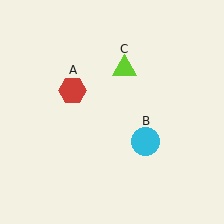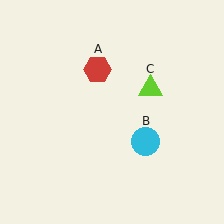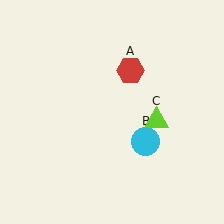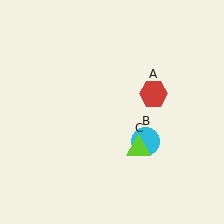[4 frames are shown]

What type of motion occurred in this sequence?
The red hexagon (object A), lime triangle (object C) rotated clockwise around the center of the scene.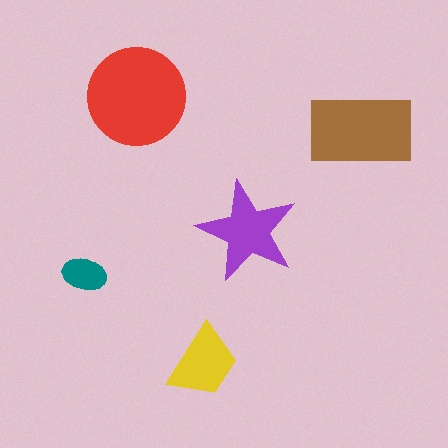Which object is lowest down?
The yellow trapezoid is bottommost.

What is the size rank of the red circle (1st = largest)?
1st.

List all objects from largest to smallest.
The red circle, the brown rectangle, the purple star, the yellow trapezoid, the teal ellipse.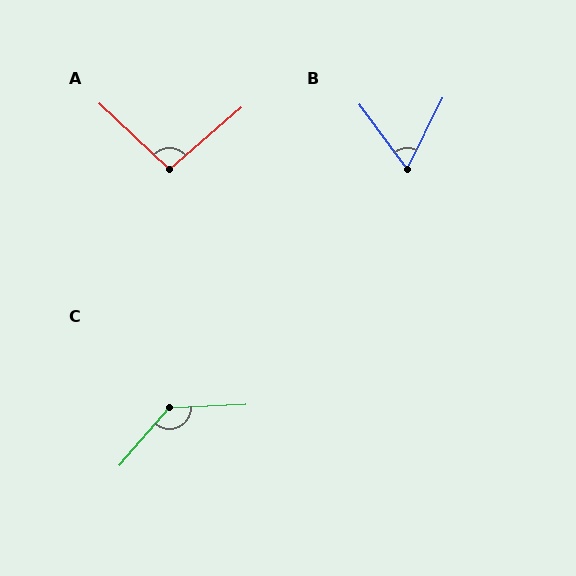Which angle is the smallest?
B, at approximately 63 degrees.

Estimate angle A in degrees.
Approximately 96 degrees.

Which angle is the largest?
C, at approximately 133 degrees.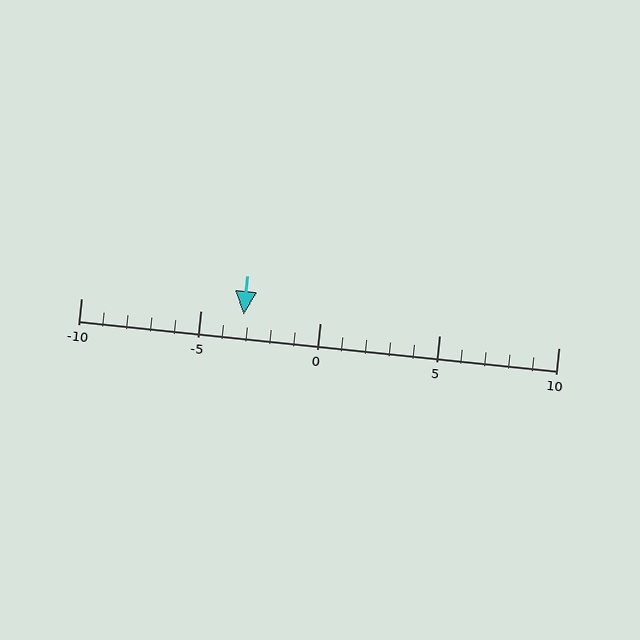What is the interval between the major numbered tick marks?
The major tick marks are spaced 5 units apart.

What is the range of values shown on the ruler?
The ruler shows values from -10 to 10.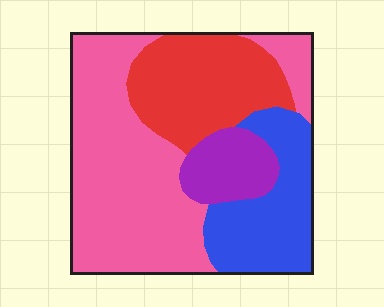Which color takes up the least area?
Purple, at roughly 10%.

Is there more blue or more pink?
Pink.